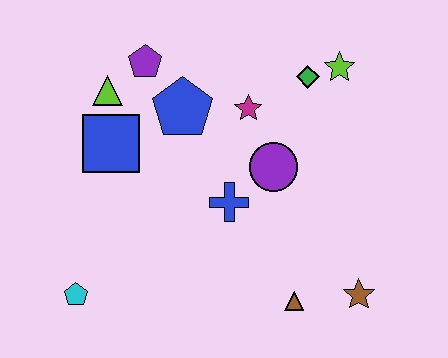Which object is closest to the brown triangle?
The brown star is closest to the brown triangle.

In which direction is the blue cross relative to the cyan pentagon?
The blue cross is to the right of the cyan pentagon.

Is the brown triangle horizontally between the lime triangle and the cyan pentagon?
No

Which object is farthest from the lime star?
The cyan pentagon is farthest from the lime star.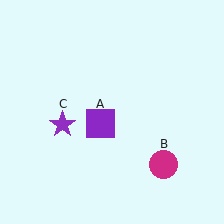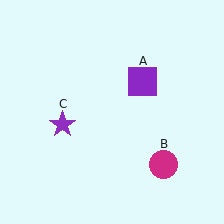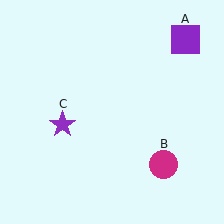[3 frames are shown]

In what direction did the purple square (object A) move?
The purple square (object A) moved up and to the right.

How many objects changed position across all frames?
1 object changed position: purple square (object A).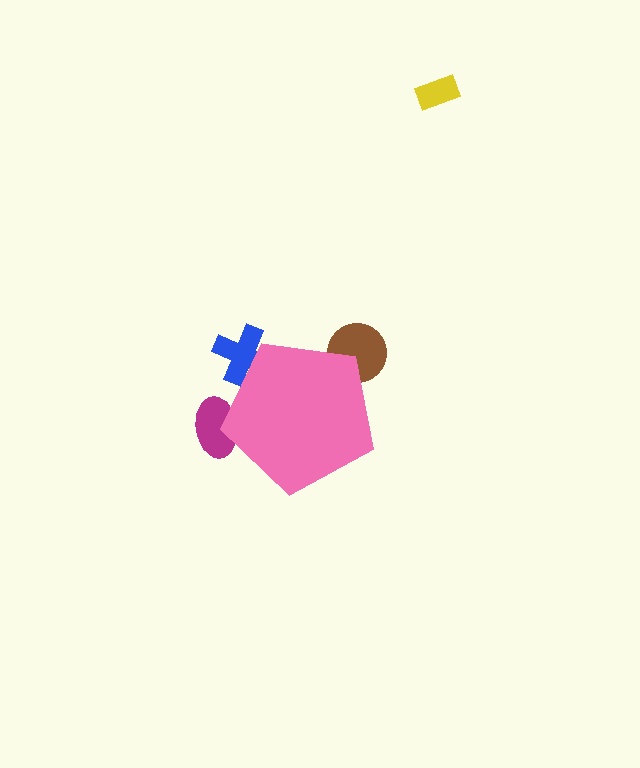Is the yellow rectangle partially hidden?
No, the yellow rectangle is fully visible.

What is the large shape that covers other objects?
A pink pentagon.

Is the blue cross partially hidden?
Yes, the blue cross is partially hidden behind the pink pentagon.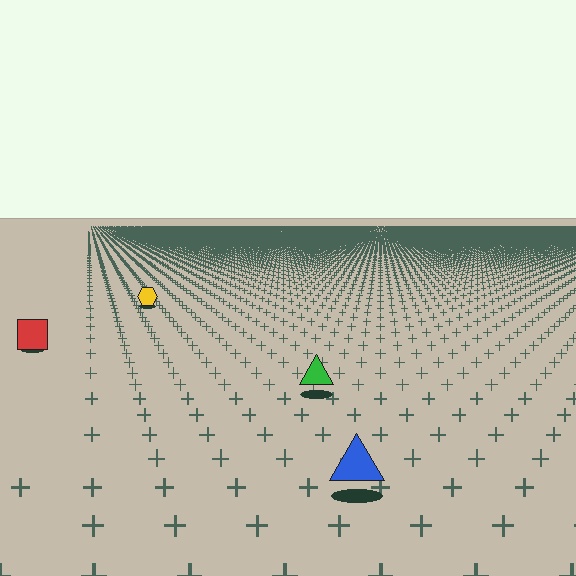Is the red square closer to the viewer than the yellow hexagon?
Yes. The red square is closer — you can tell from the texture gradient: the ground texture is coarser near it.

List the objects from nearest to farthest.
From nearest to farthest: the blue triangle, the green triangle, the red square, the yellow hexagon.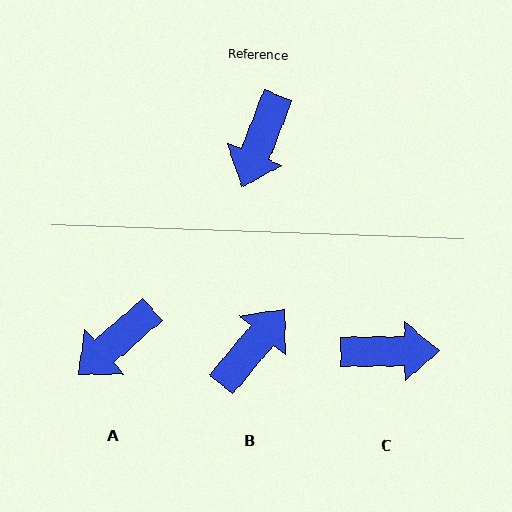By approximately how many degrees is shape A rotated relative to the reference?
Approximately 28 degrees clockwise.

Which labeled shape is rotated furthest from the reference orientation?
B, about 161 degrees away.